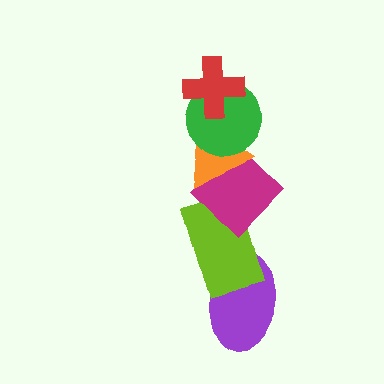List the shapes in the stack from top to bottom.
From top to bottom: the red cross, the green circle, the orange triangle, the magenta diamond, the lime rectangle, the purple ellipse.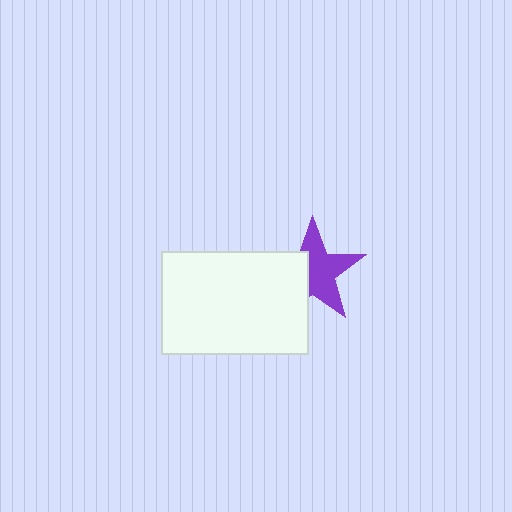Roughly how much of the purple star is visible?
About half of it is visible (roughly 60%).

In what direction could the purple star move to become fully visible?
The purple star could move right. That would shift it out from behind the white rectangle entirely.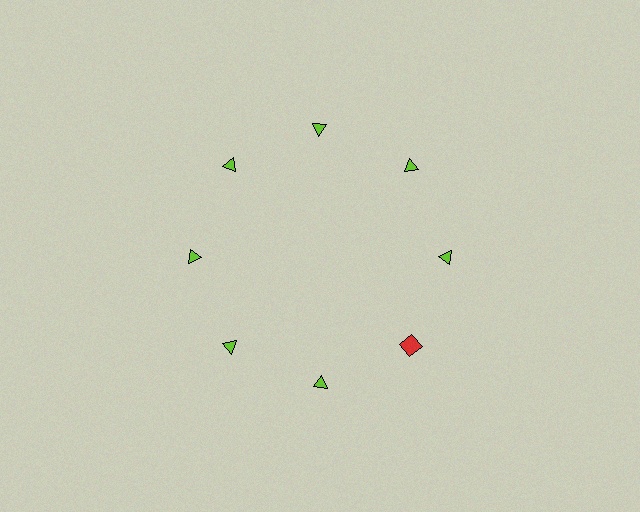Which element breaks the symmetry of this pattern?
The red square at roughly the 4 o'clock position breaks the symmetry. All other shapes are lime triangles.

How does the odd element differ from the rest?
It differs in both color (red instead of lime) and shape (square instead of triangle).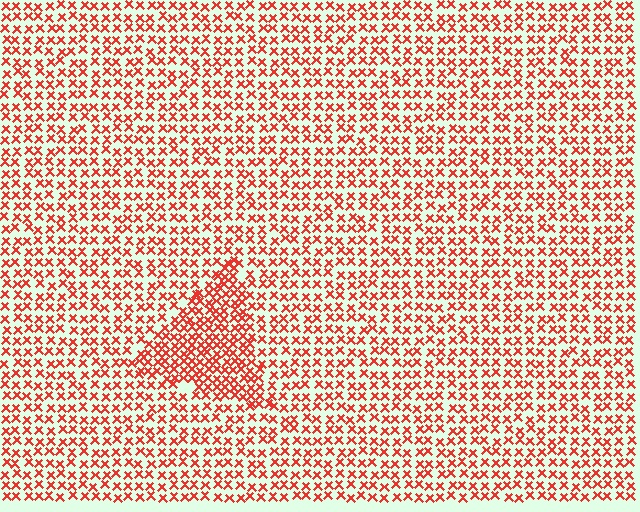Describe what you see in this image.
The image contains small red elements arranged at two different densities. A triangle-shaped region is visible where the elements are more densely packed than the surrounding area.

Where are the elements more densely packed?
The elements are more densely packed inside the triangle boundary.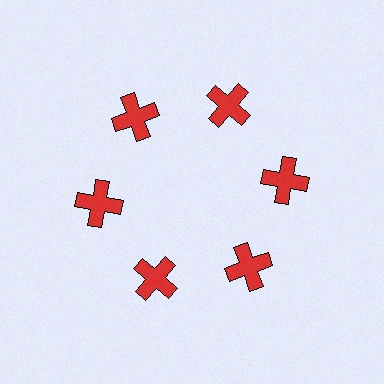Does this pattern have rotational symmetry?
Yes, this pattern has 6-fold rotational symmetry. It looks the same after rotating 60 degrees around the center.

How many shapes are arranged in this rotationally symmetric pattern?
There are 6 shapes, arranged in 6 groups of 1.